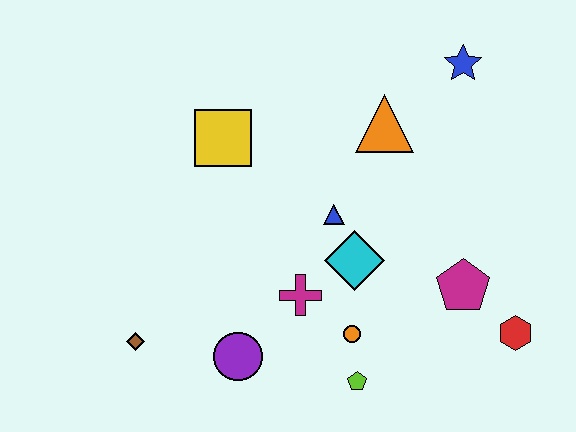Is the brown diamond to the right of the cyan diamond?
No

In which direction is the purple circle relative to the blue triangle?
The purple circle is below the blue triangle.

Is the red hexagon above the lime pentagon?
Yes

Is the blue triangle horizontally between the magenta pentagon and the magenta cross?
Yes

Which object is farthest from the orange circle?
The blue star is farthest from the orange circle.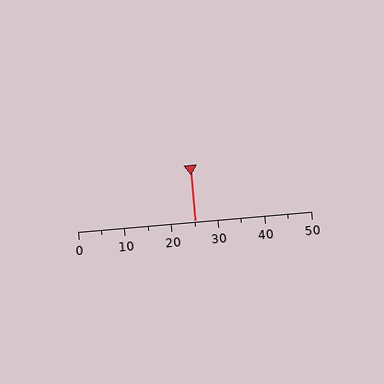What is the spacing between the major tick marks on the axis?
The major ticks are spaced 10 apart.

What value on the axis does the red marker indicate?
The marker indicates approximately 25.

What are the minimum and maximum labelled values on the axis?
The axis runs from 0 to 50.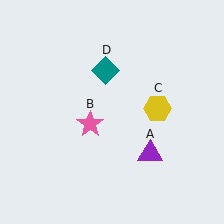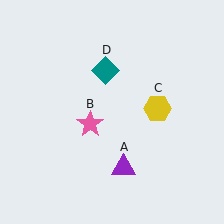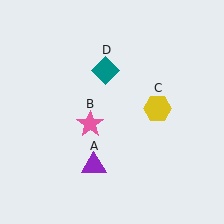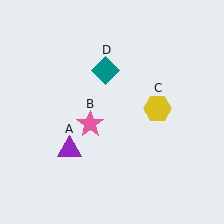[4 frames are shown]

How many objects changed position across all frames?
1 object changed position: purple triangle (object A).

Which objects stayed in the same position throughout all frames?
Pink star (object B) and yellow hexagon (object C) and teal diamond (object D) remained stationary.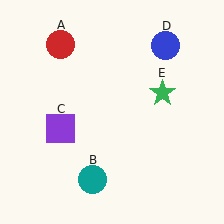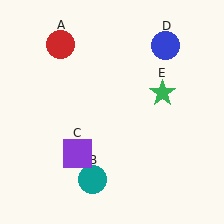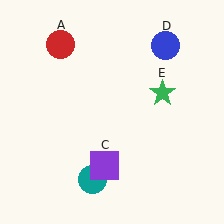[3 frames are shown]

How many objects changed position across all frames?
1 object changed position: purple square (object C).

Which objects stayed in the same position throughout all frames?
Red circle (object A) and teal circle (object B) and blue circle (object D) and green star (object E) remained stationary.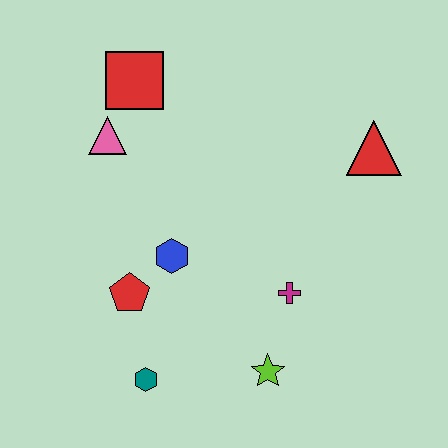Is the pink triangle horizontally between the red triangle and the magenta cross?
No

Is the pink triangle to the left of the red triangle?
Yes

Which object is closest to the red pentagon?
The blue hexagon is closest to the red pentagon.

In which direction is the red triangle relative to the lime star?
The red triangle is above the lime star.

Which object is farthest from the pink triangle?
The lime star is farthest from the pink triangle.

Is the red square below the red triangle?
No